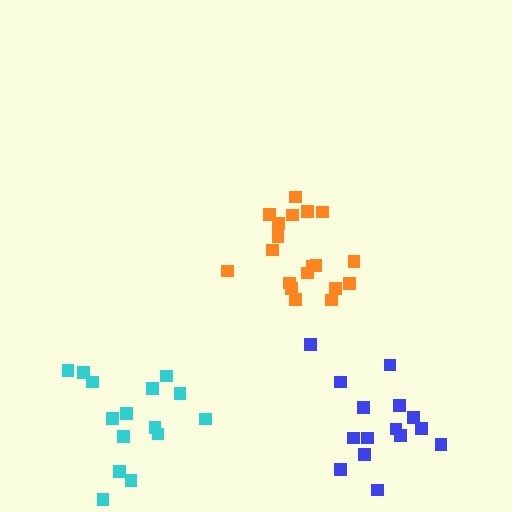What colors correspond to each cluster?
The clusters are colored: orange, blue, cyan.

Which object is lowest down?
The cyan cluster is bottommost.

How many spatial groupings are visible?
There are 3 spatial groupings.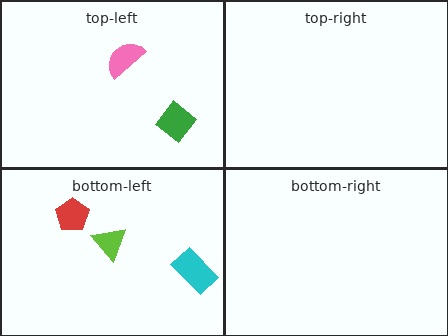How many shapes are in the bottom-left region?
3.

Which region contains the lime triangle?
The bottom-left region.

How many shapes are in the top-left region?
2.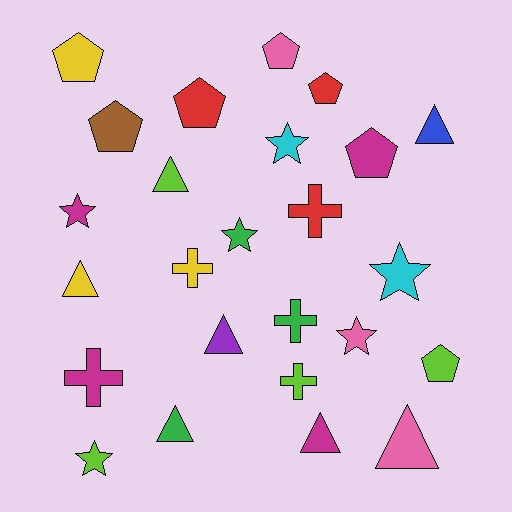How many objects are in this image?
There are 25 objects.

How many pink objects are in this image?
There are 3 pink objects.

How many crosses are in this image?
There are 5 crosses.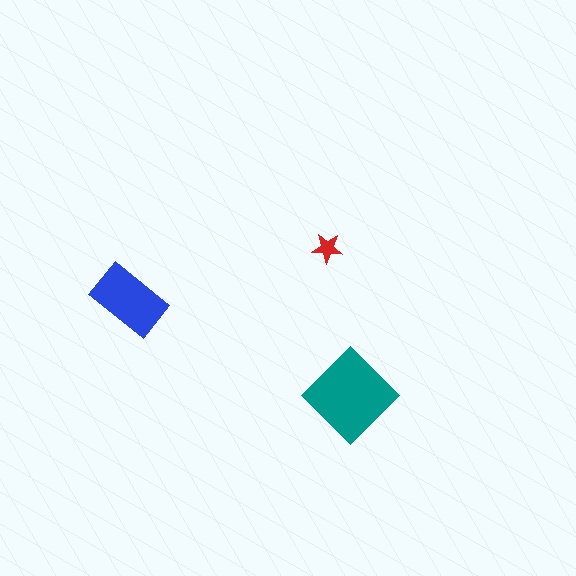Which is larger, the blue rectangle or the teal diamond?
The teal diamond.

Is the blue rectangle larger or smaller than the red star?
Larger.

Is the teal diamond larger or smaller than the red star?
Larger.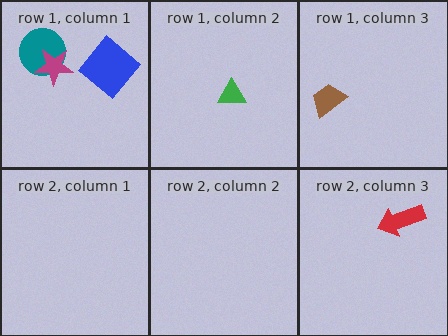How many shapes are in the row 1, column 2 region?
1.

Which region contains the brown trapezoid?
The row 1, column 3 region.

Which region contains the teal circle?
The row 1, column 1 region.